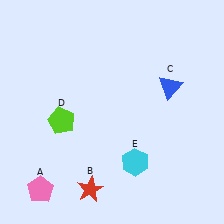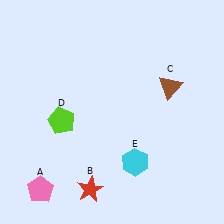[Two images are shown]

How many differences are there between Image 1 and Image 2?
There is 1 difference between the two images.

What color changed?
The triangle (C) changed from blue in Image 1 to brown in Image 2.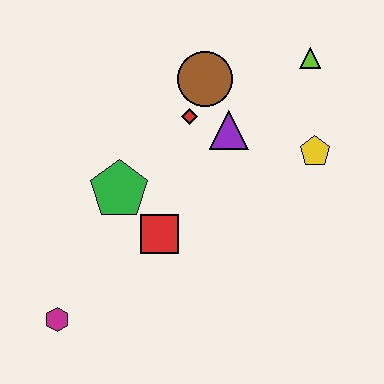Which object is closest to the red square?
The green pentagon is closest to the red square.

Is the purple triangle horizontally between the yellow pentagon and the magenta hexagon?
Yes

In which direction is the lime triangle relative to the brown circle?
The lime triangle is to the right of the brown circle.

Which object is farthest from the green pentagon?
The lime triangle is farthest from the green pentagon.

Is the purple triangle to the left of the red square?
No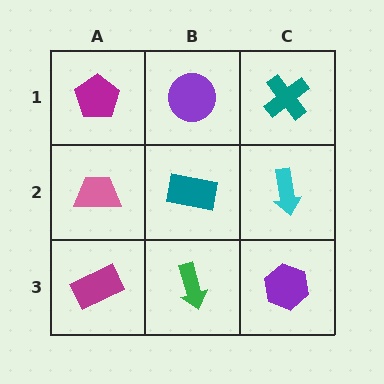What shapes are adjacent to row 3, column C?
A cyan arrow (row 2, column C), a green arrow (row 3, column B).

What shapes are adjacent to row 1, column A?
A pink trapezoid (row 2, column A), a purple circle (row 1, column B).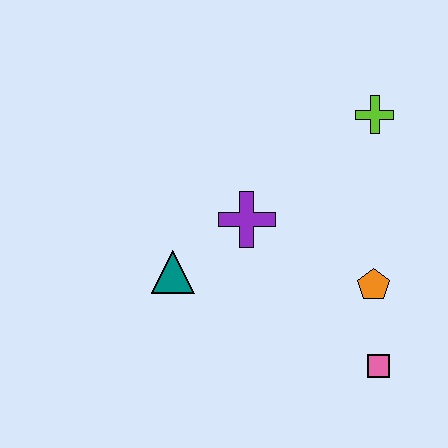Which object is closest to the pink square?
The orange pentagon is closest to the pink square.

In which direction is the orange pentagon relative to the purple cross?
The orange pentagon is to the right of the purple cross.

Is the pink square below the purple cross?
Yes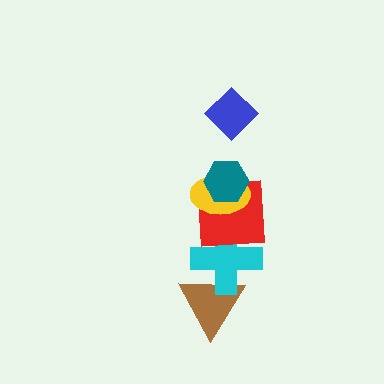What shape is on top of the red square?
The yellow ellipse is on top of the red square.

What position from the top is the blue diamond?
The blue diamond is 1st from the top.